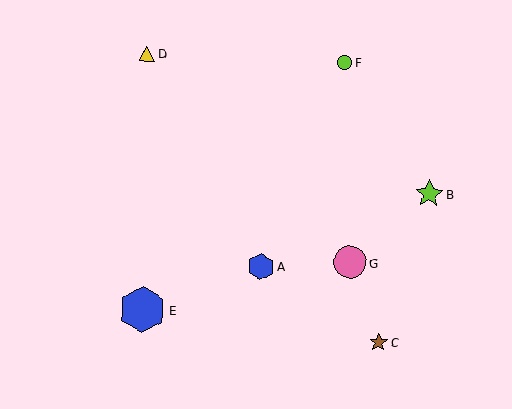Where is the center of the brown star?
The center of the brown star is at (379, 342).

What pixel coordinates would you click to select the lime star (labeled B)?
Click at (429, 194) to select the lime star B.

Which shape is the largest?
The blue hexagon (labeled E) is the largest.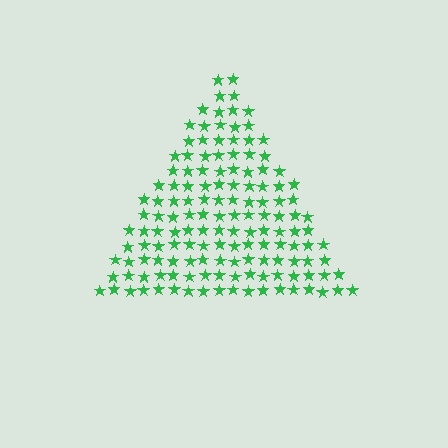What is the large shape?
The large shape is a triangle.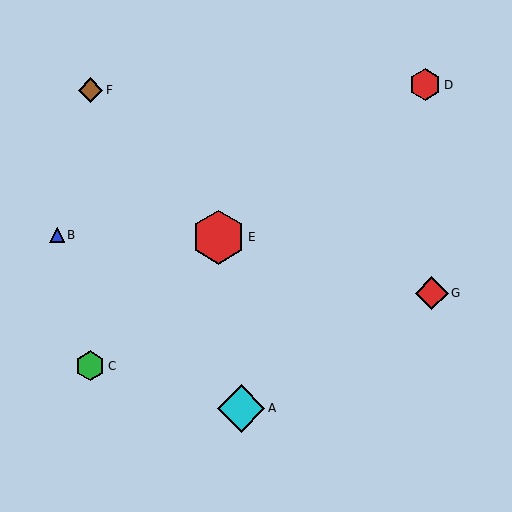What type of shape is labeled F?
Shape F is a brown diamond.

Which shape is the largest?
The red hexagon (labeled E) is the largest.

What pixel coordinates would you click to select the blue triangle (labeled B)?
Click at (57, 235) to select the blue triangle B.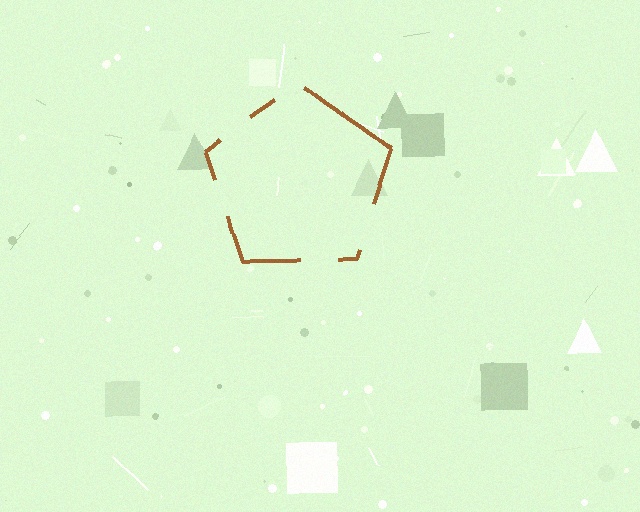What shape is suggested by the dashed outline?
The dashed outline suggests a pentagon.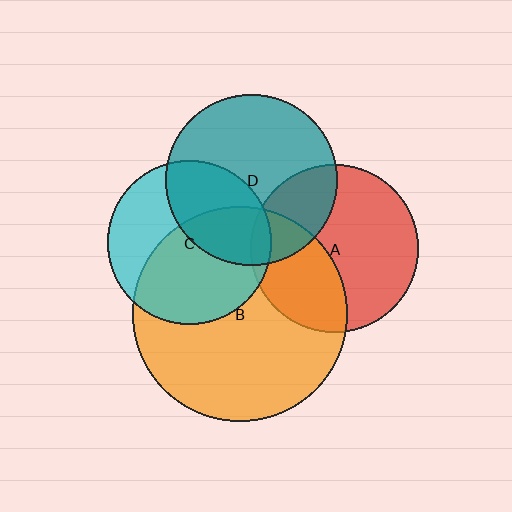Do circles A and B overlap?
Yes.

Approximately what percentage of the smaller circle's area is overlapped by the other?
Approximately 35%.